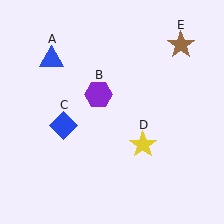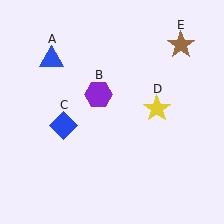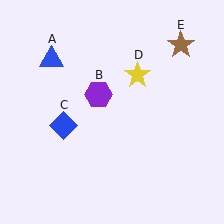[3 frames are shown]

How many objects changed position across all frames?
1 object changed position: yellow star (object D).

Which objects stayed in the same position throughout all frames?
Blue triangle (object A) and purple hexagon (object B) and blue diamond (object C) and brown star (object E) remained stationary.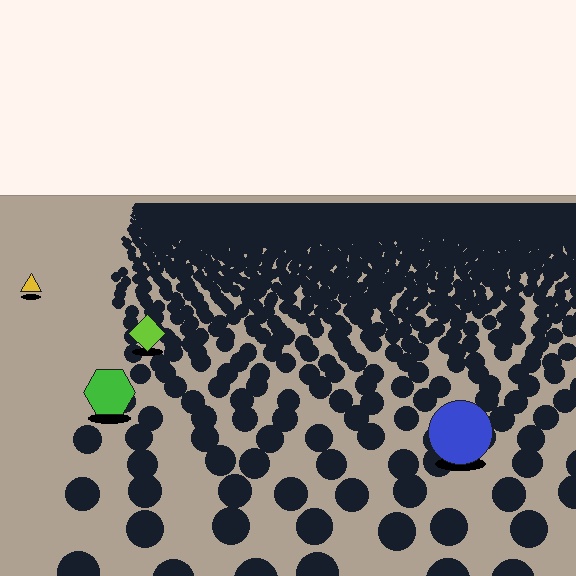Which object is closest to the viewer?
The blue circle is closest. The texture marks near it are larger and more spread out.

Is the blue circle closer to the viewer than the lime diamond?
Yes. The blue circle is closer — you can tell from the texture gradient: the ground texture is coarser near it.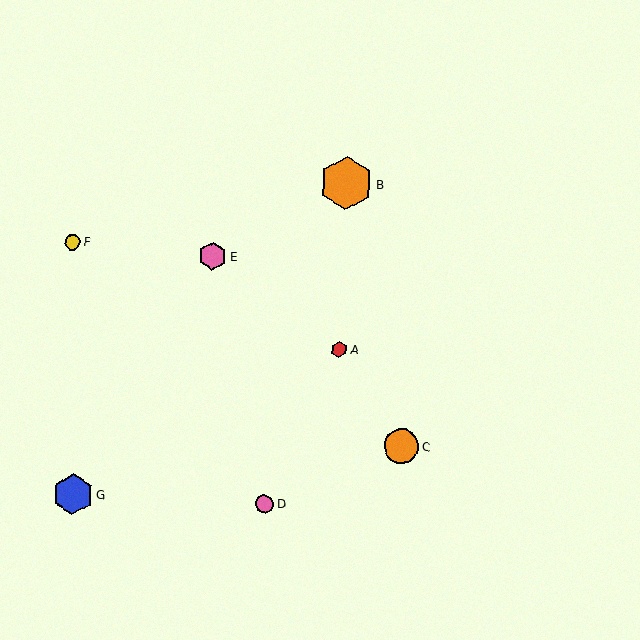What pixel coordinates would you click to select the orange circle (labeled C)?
Click at (401, 446) to select the orange circle C.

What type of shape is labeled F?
Shape F is a yellow circle.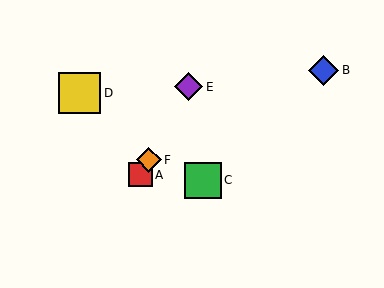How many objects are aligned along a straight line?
3 objects (A, E, F) are aligned along a straight line.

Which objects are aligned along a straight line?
Objects A, E, F are aligned along a straight line.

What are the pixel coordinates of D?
Object D is at (80, 93).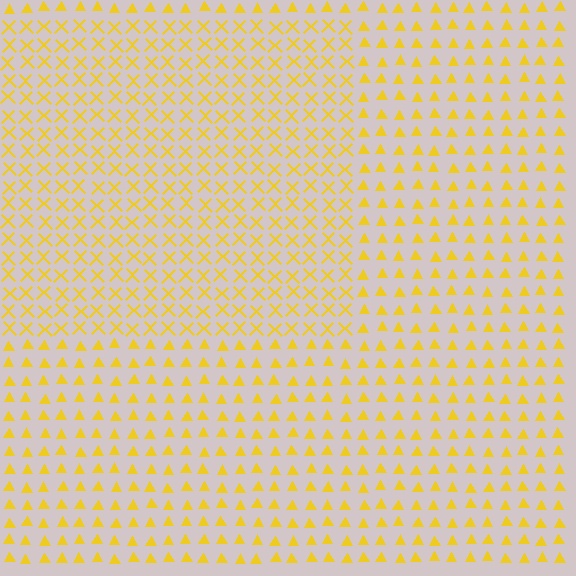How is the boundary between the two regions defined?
The boundary is defined by a change in element shape: X marks inside vs. triangles outside. All elements share the same color and spacing.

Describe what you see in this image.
The image is filled with small yellow elements arranged in a uniform grid. A rectangle-shaped region contains X marks, while the surrounding area contains triangles. The boundary is defined purely by the change in element shape.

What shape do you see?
I see a rectangle.